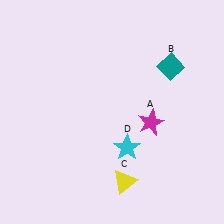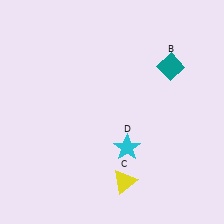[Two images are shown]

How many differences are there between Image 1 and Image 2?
There is 1 difference between the two images.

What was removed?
The magenta star (A) was removed in Image 2.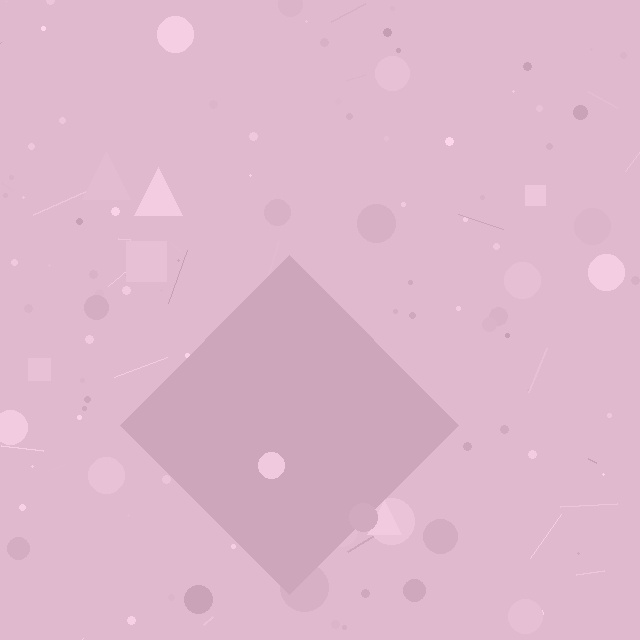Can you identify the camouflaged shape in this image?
The camouflaged shape is a diamond.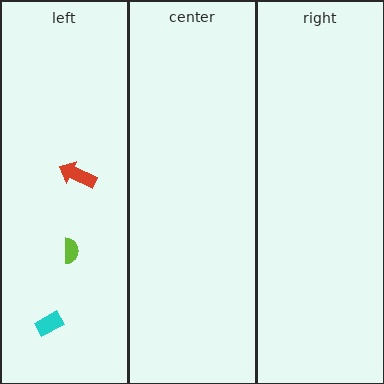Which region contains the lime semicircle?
The left region.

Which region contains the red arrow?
The left region.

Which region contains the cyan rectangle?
The left region.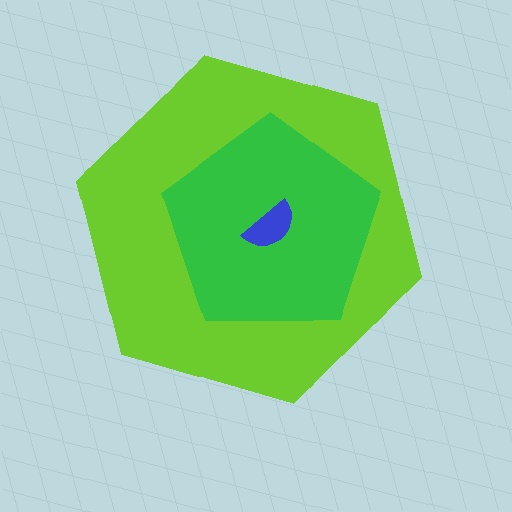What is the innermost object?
The blue semicircle.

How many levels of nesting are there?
3.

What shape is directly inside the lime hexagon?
The green pentagon.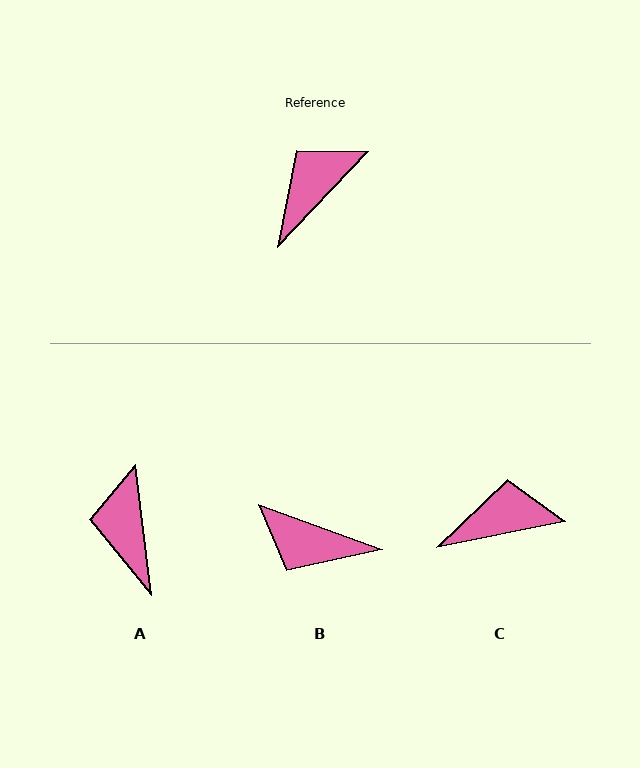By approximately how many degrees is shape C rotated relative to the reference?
Approximately 35 degrees clockwise.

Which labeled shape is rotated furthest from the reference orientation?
B, about 114 degrees away.